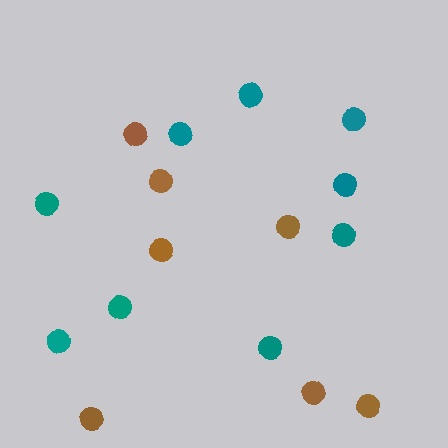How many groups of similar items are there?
There are 2 groups: one group of brown circles (7) and one group of teal circles (9).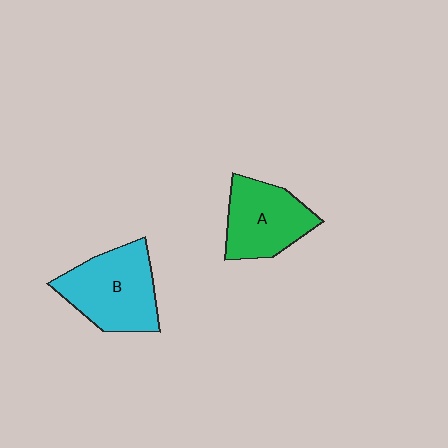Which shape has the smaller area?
Shape A (green).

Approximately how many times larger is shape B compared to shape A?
Approximately 1.2 times.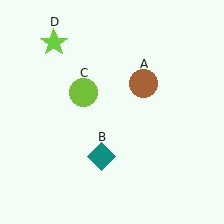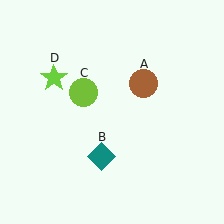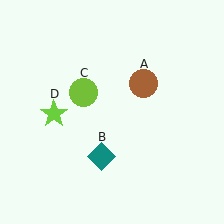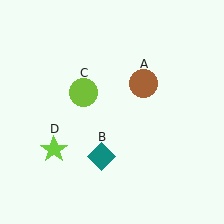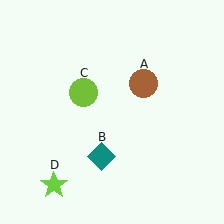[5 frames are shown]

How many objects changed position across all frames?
1 object changed position: lime star (object D).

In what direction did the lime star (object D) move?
The lime star (object D) moved down.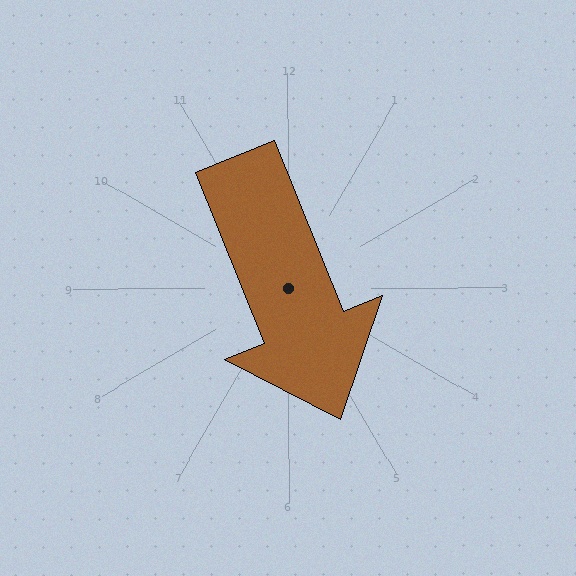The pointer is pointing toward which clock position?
Roughly 5 o'clock.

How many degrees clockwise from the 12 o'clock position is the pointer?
Approximately 158 degrees.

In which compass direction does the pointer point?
South.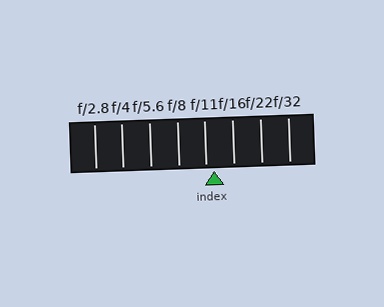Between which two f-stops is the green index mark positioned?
The index mark is between f/11 and f/16.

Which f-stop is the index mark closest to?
The index mark is closest to f/11.